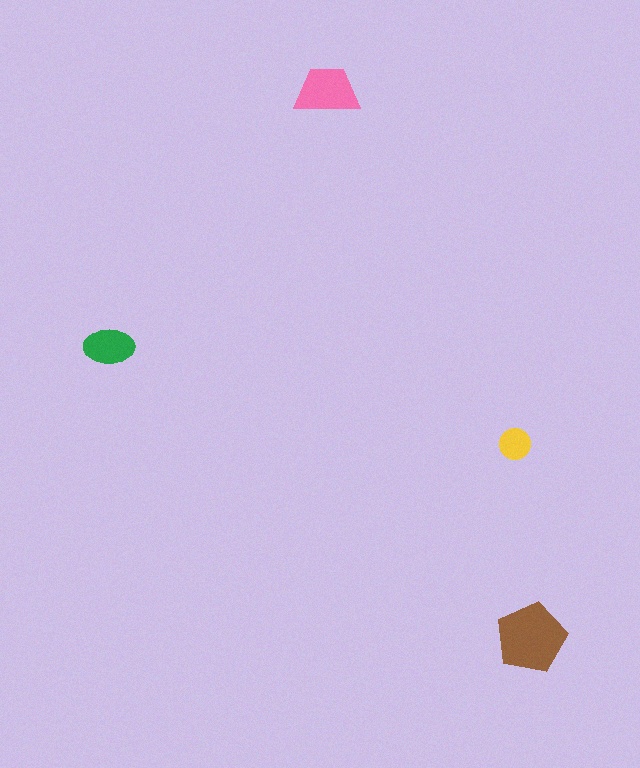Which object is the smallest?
The yellow circle.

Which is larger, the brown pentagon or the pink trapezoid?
The brown pentagon.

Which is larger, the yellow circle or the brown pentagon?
The brown pentagon.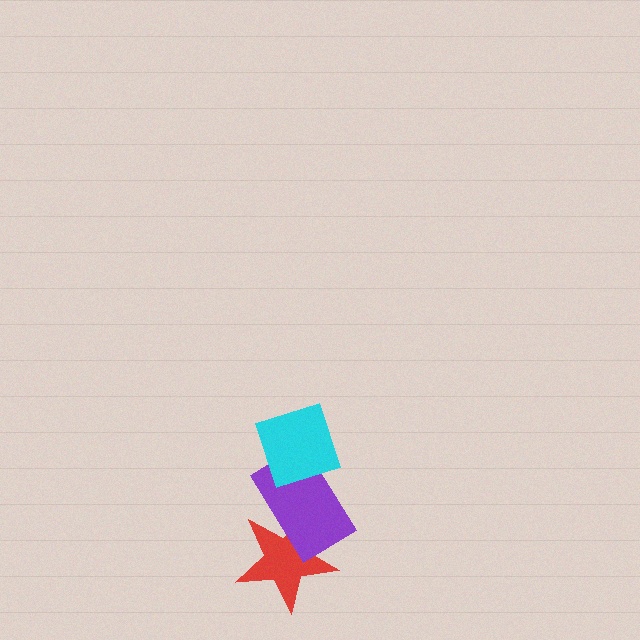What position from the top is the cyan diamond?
The cyan diamond is 1st from the top.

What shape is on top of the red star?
The purple rectangle is on top of the red star.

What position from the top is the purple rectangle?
The purple rectangle is 2nd from the top.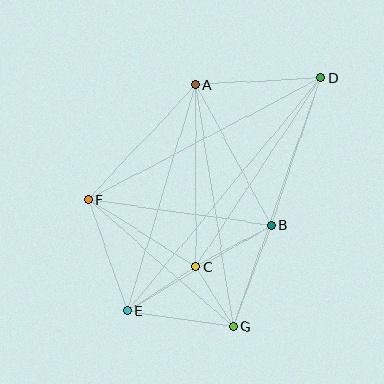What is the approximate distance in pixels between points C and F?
The distance between C and F is approximately 127 pixels.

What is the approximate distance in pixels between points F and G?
The distance between F and G is approximately 193 pixels.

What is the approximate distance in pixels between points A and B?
The distance between A and B is approximately 159 pixels.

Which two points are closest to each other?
Points C and G are closest to each other.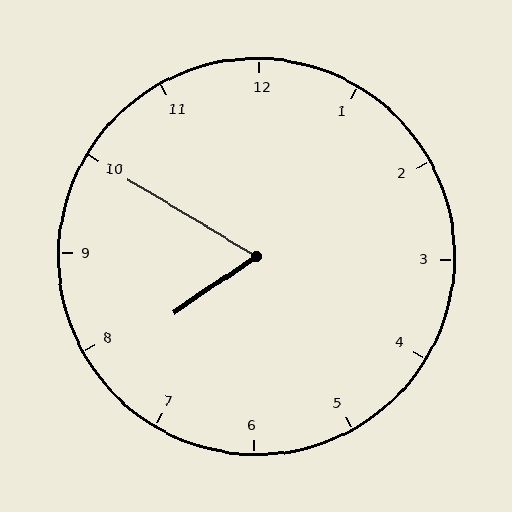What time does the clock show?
7:50.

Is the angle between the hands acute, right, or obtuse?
It is acute.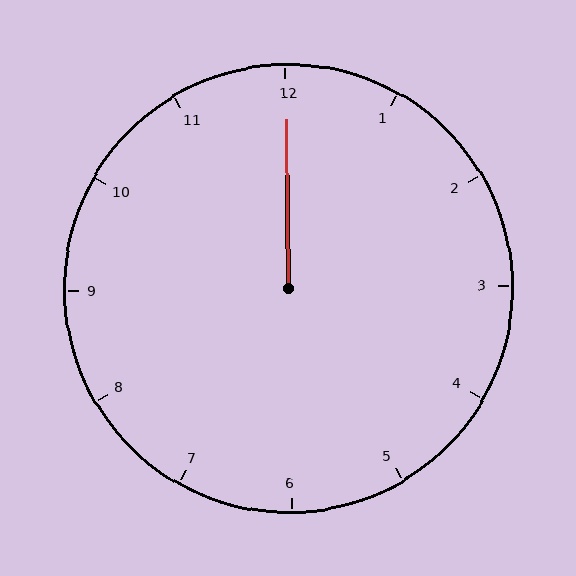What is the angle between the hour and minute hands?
Approximately 0 degrees.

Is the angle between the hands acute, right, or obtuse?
It is acute.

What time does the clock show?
12:00.